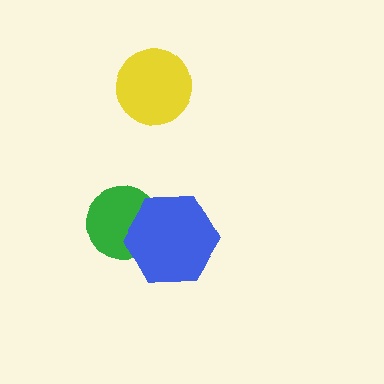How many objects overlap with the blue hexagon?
1 object overlaps with the blue hexagon.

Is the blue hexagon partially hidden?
No, no other shape covers it.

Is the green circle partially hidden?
Yes, it is partially covered by another shape.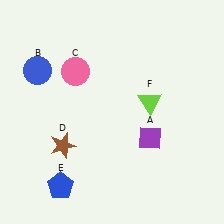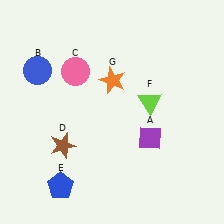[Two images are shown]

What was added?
An orange star (G) was added in Image 2.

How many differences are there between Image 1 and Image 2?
There is 1 difference between the two images.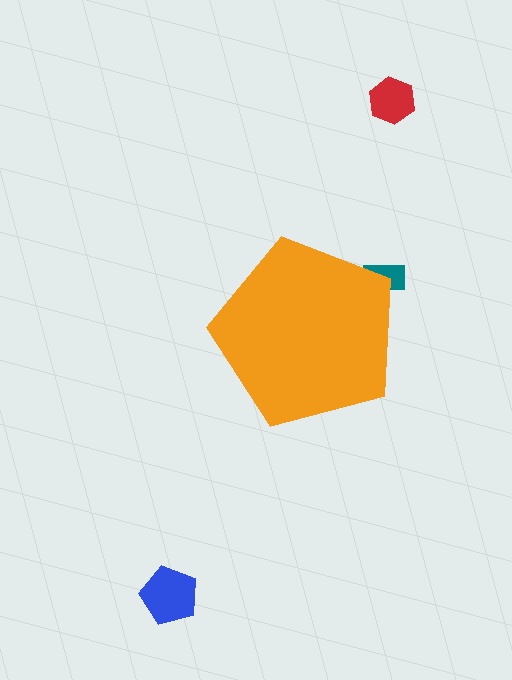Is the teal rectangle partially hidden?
Yes, the teal rectangle is partially hidden behind the orange pentagon.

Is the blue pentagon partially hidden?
No, the blue pentagon is fully visible.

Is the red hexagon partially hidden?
No, the red hexagon is fully visible.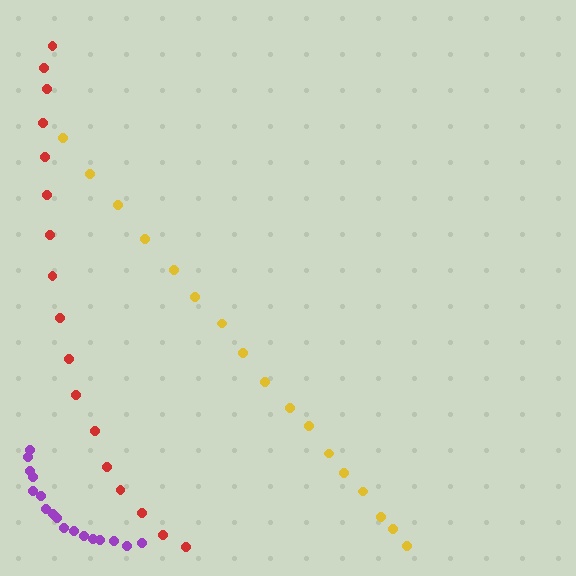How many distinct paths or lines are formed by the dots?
There are 3 distinct paths.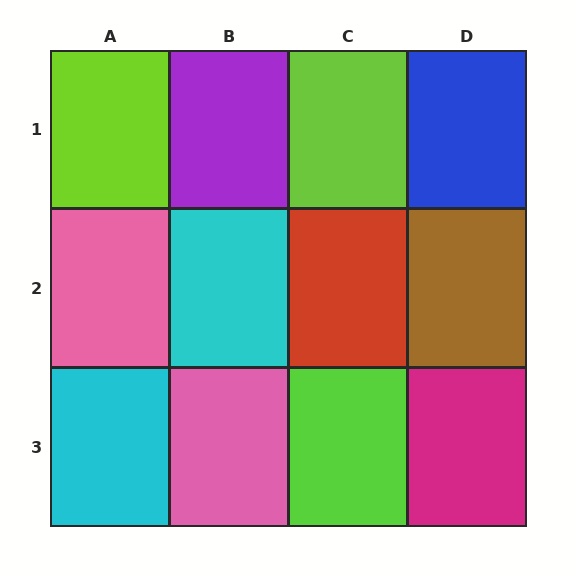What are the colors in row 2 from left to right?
Pink, cyan, red, brown.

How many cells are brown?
1 cell is brown.